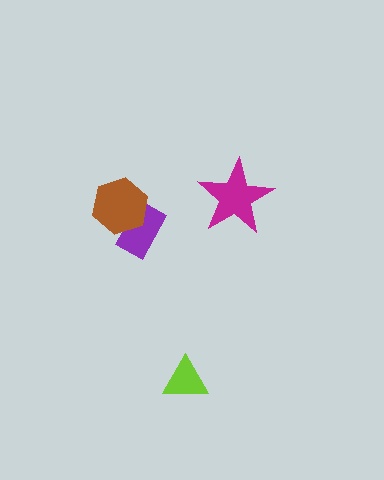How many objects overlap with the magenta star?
0 objects overlap with the magenta star.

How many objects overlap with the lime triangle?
0 objects overlap with the lime triangle.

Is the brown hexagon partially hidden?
No, no other shape covers it.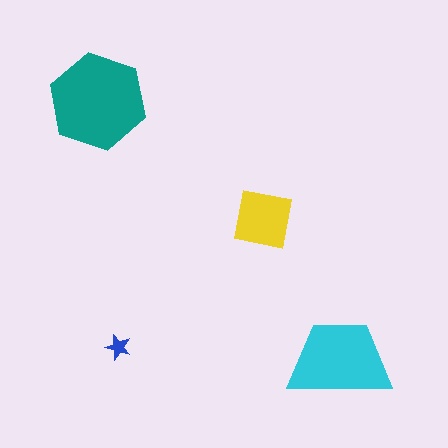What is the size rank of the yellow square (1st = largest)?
3rd.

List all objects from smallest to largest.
The blue star, the yellow square, the cyan trapezoid, the teal hexagon.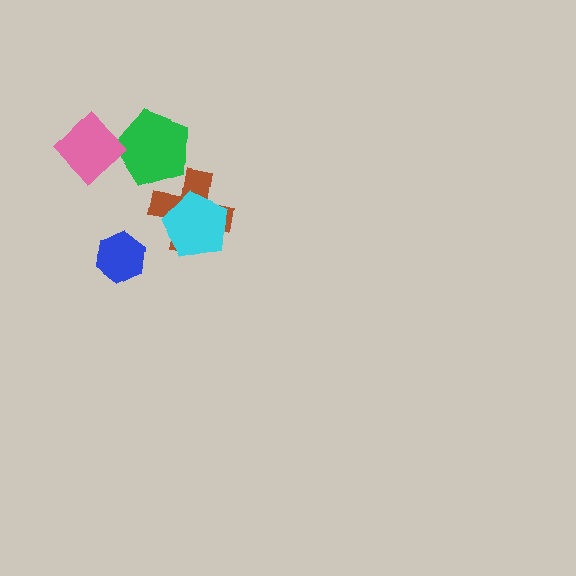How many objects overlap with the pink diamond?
1 object overlaps with the pink diamond.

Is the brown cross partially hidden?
Yes, it is partially covered by another shape.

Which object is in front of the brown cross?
The cyan pentagon is in front of the brown cross.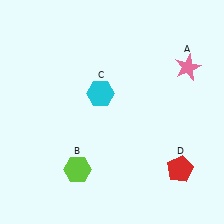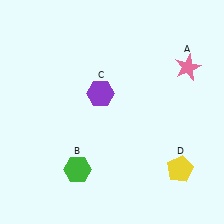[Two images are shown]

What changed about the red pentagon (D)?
In Image 1, D is red. In Image 2, it changed to yellow.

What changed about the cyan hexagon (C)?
In Image 1, C is cyan. In Image 2, it changed to purple.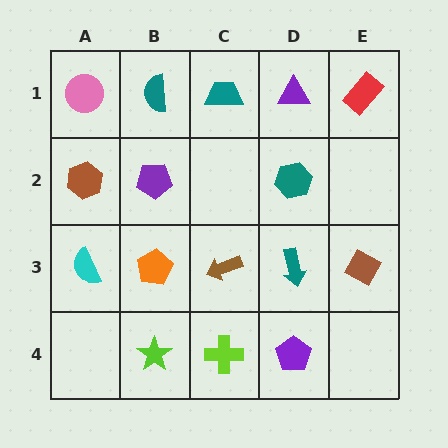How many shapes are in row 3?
5 shapes.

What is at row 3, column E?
A brown diamond.